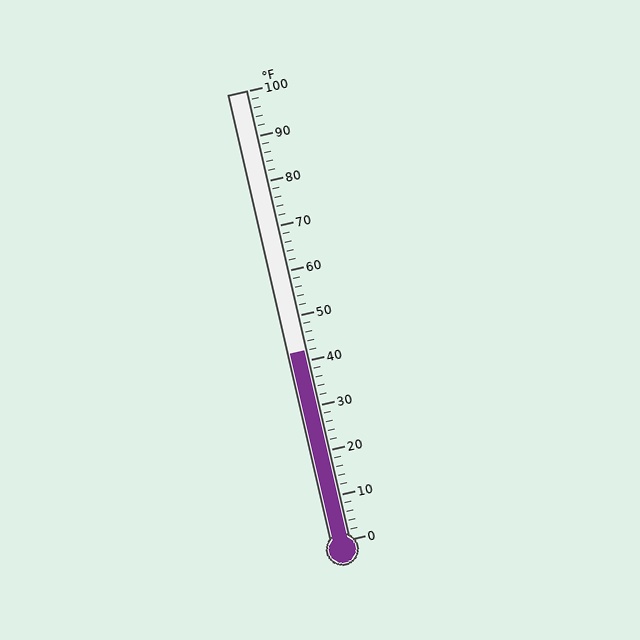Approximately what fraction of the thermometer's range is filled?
The thermometer is filled to approximately 40% of its range.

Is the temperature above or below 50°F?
The temperature is below 50°F.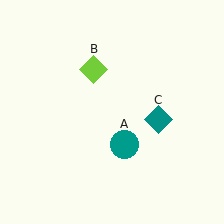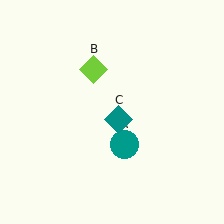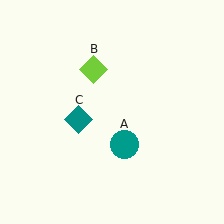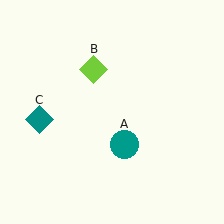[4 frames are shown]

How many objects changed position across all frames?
1 object changed position: teal diamond (object C).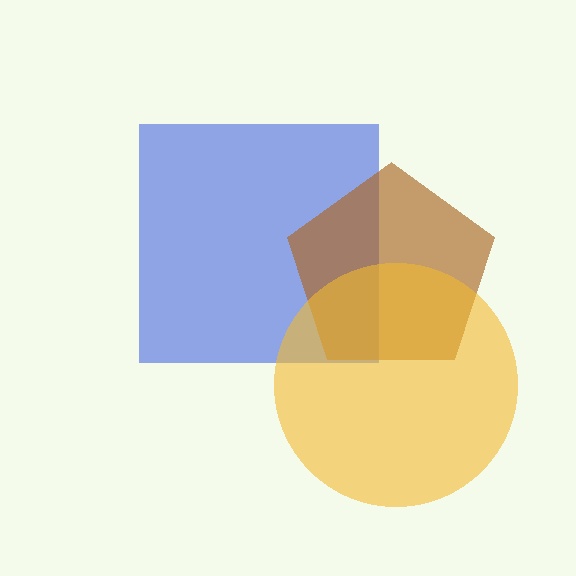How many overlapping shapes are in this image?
There are 3 overlapping shapes in the image.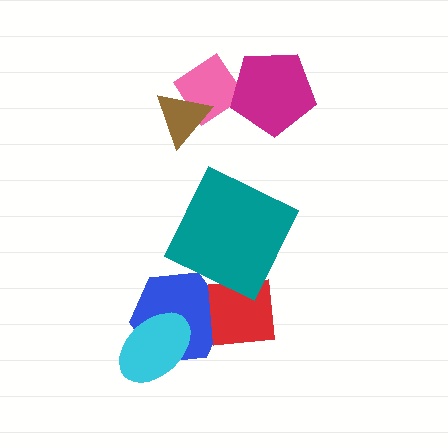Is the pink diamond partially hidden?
Yes, it is partially covered by another shape.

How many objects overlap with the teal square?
1 object overlaps with the teal square.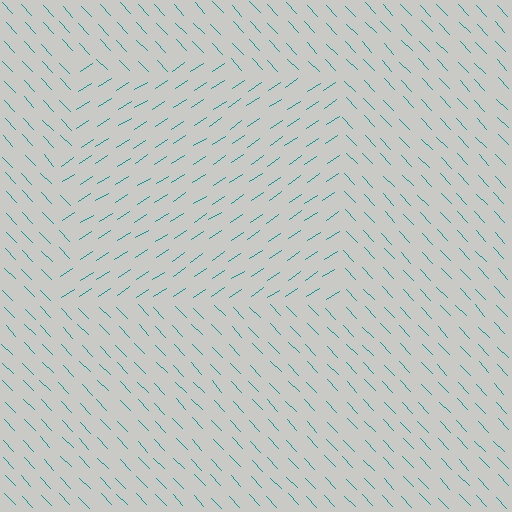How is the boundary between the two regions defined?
The boundary is defined purely by a change in line orientation (approximately 80 degrees difference). All lines are the same color and thickness.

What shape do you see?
I see a rectangle.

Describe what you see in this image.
The image is filled with small teal line segments. A rectangle region in the image has lines oriented differently from the surrounding lines, creating a visible texture boundary.